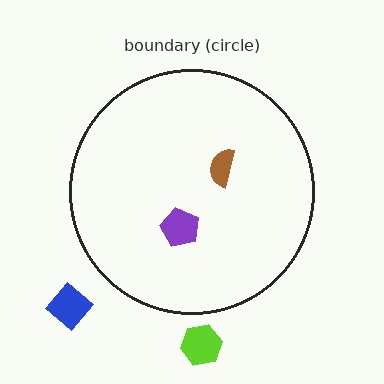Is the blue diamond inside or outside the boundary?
Outside.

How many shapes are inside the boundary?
2 inside, 2 outside.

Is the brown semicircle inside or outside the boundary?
Inside.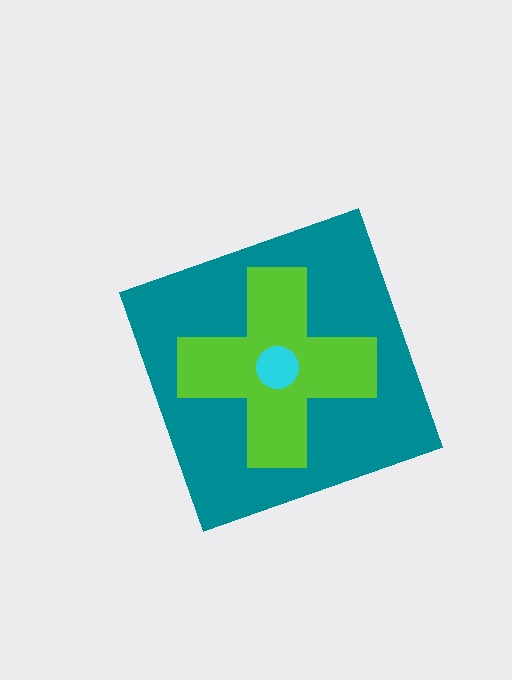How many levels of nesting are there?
3.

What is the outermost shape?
The teal diamond.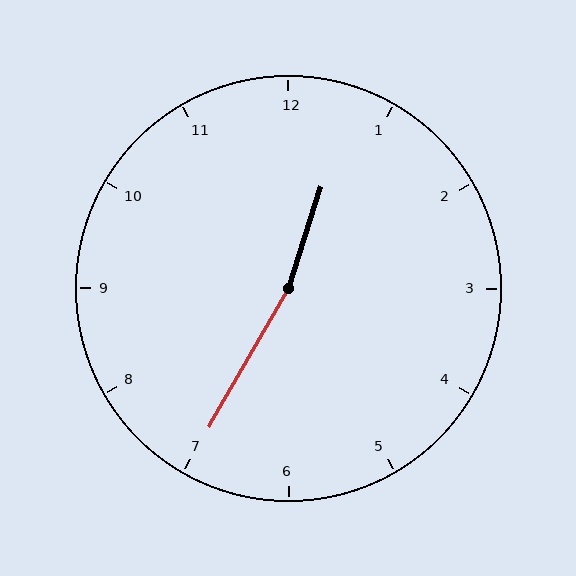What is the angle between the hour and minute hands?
Approximately 168 degrees.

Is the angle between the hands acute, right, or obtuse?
It is obtuse.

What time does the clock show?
12:35.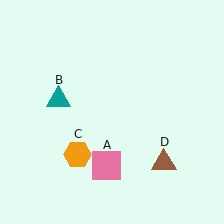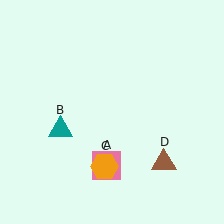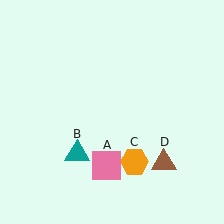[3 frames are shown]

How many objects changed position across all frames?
2 objects changed position: teal triangle (object B), orange hexagon (object C).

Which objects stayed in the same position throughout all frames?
Pink square (object A) and brown triangle (object D) remained stationary.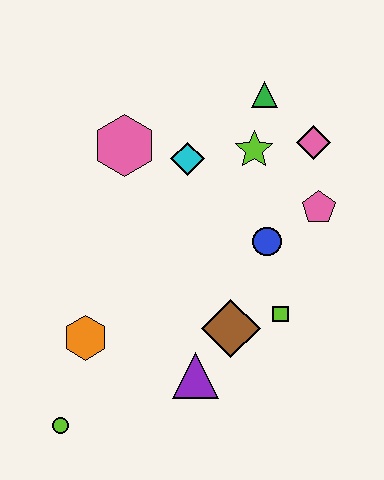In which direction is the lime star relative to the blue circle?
The lime star is above the blue circle.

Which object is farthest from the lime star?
The lime circle is farthest from the lime star.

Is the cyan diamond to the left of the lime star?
Yes